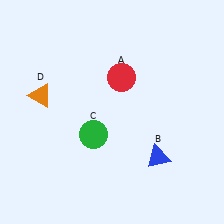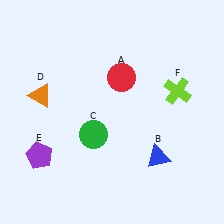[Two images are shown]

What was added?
A purple pentagon (E), a lime cross (F) were added in Image 2.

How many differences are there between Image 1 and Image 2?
There are 2 differences between the two images.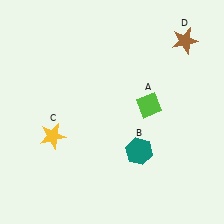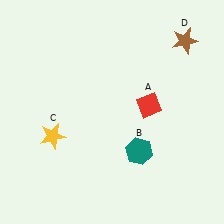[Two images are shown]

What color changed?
The diamond (A) changed from lime in Image 1 to red in Image 2.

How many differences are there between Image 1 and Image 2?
There is 1 difference between the two images.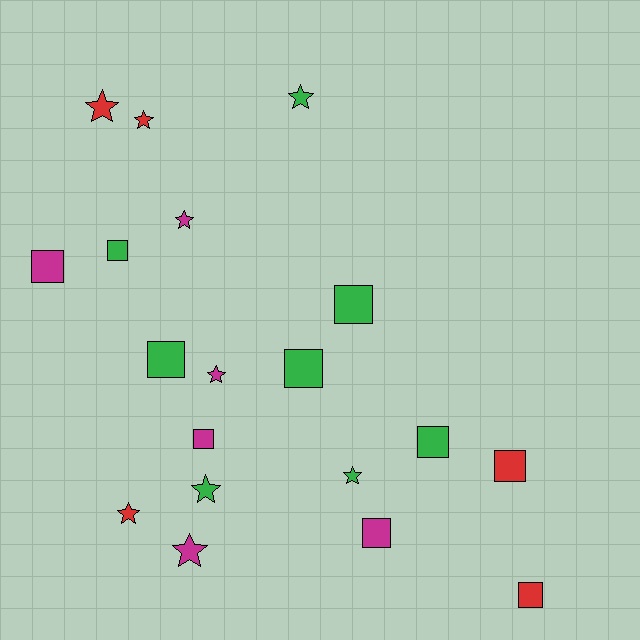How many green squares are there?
There are 5 green squares.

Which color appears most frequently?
Green, with 8 objects.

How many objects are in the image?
There are 19 objects.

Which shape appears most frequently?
Square, with 10 objects.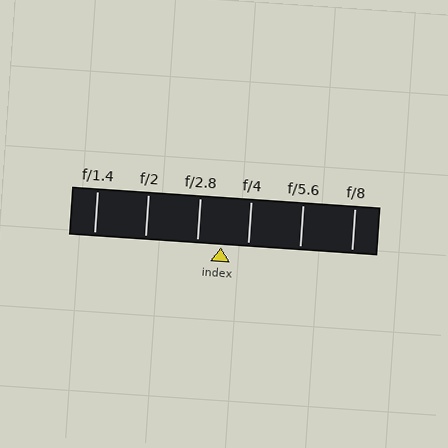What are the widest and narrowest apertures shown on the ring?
The widest aperture shown is f/1.4 and the narrowest is f/8.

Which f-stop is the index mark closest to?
The index mark is closest to f/2.8.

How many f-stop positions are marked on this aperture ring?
There are 6 f-stop positions marked.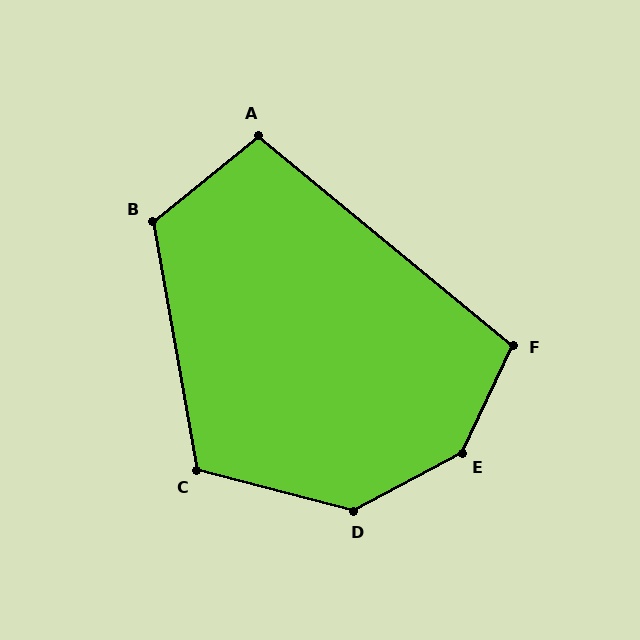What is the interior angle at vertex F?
Approximately 104 degrees (obtuse).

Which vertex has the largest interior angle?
E, at approximately 144 degrees.